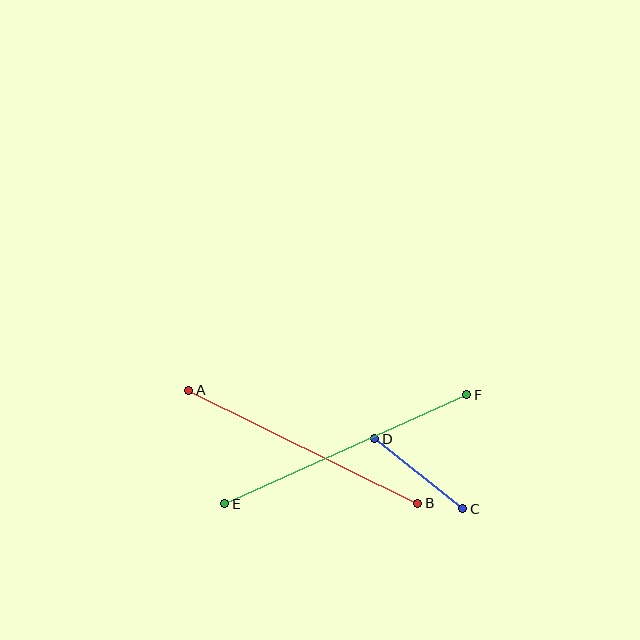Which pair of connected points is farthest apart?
Points E and F are farthest apart.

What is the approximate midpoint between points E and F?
The midpoint is at approximately (346, 449) pixels.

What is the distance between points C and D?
The distance is approximately 112 pixels.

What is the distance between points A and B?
The distance is approximately 255 pixels.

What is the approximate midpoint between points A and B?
The midpoint is at approximately (303, 447) pixels.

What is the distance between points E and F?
The distance is approximately 265 pixels.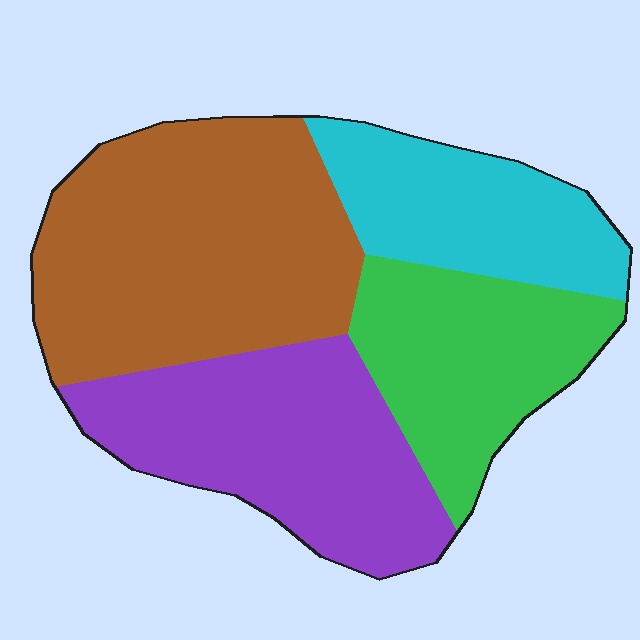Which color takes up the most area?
Brown, at roughly 35%.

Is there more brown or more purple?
Brown.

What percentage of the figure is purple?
Purple covers about 25% of the figure.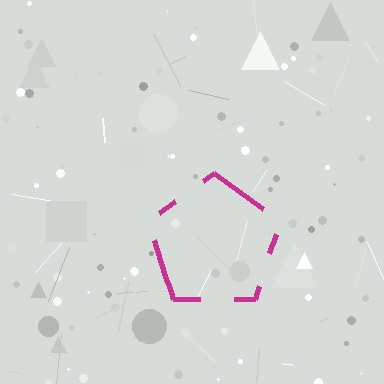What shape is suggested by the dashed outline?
The dashed outline suggests a pentagon.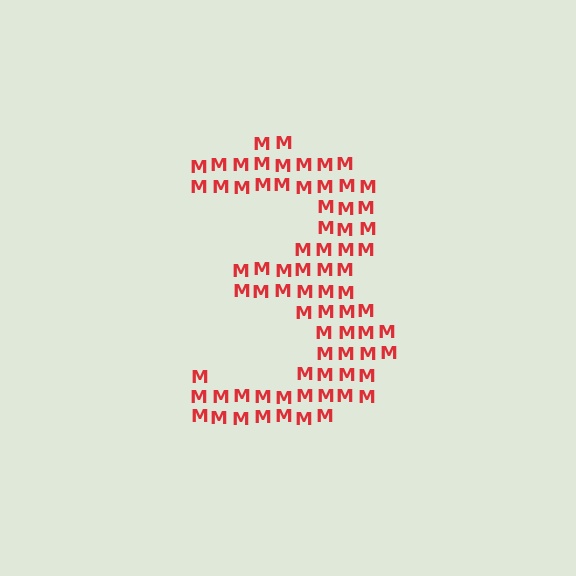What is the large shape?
The large shape is the digit 3.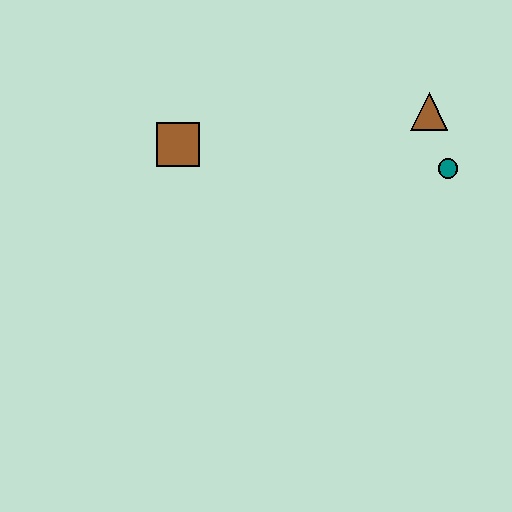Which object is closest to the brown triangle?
The teal circle is closest to the brown triangle.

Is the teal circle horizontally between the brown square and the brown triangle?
No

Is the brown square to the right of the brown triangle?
No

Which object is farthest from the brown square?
The teal circle is farthest from the brown square.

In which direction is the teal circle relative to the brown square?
The teal circle is to the right of the brown square.